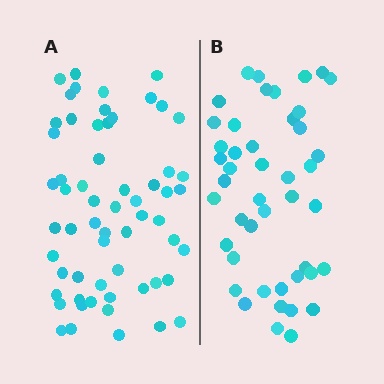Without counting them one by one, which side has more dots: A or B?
Region A (the left region) has more dots.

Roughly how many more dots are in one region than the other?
Region A has approximately 15 more dots than region B.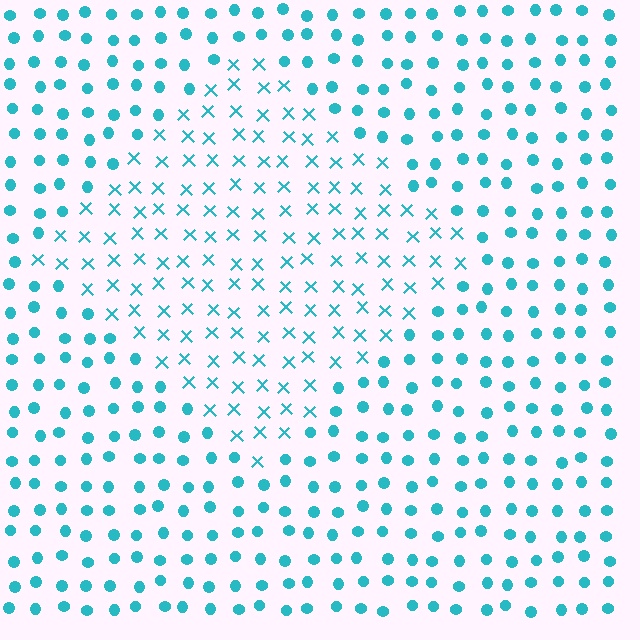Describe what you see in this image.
The image is filled with small cyan elements arranged in a uniform grid. A diamond-shaped region contains X marks, while the surrounding area contains circles. The boundary is defined purely by the change in element shape.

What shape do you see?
I see a diamond.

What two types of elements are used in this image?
The image uses X marks inside the diamond region and circles outside it.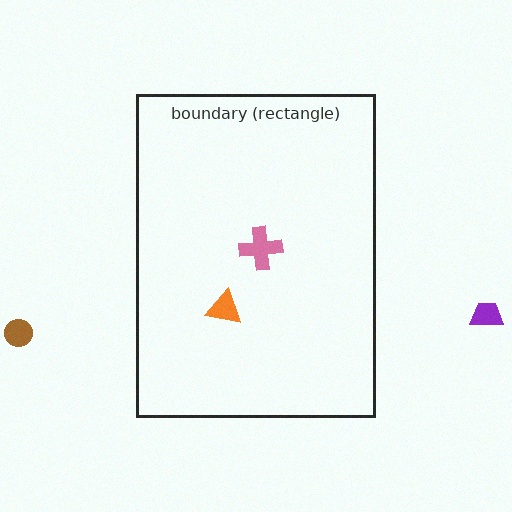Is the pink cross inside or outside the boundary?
Inside.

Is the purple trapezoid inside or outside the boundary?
Outside.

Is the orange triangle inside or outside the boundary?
Inside.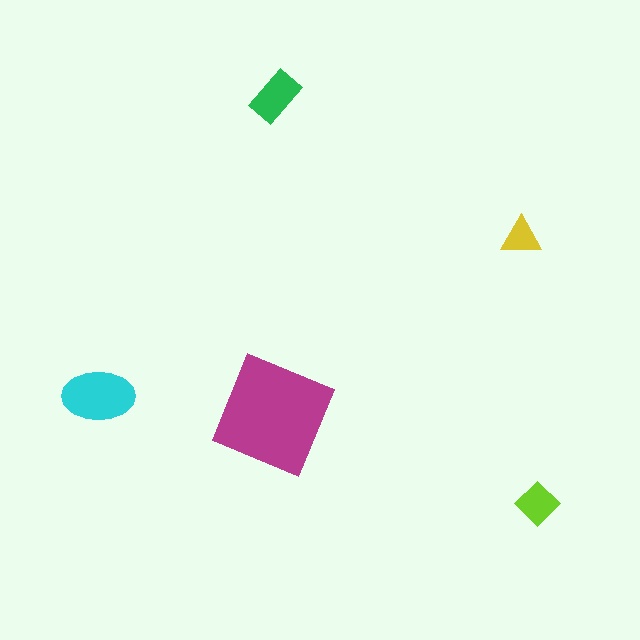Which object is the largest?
The magenta square.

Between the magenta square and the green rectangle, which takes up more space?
The magenta square.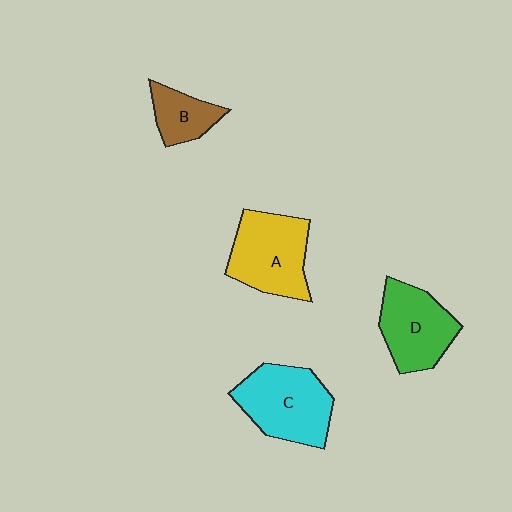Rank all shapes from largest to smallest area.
From largest to smallest: C (cyan), A (yellow), D (green), B (brown).